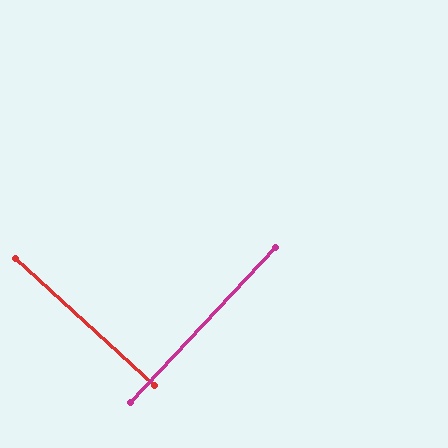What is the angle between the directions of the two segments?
Approximately 90 degrees.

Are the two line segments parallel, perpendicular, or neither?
Perpendicular — they meet at approximately 90°.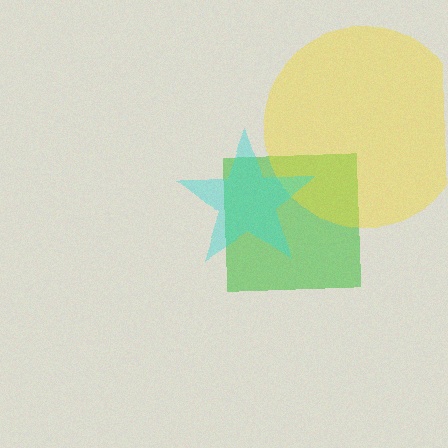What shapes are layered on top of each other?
The layered shapes are: a green square, a yellow circle, a cyan star.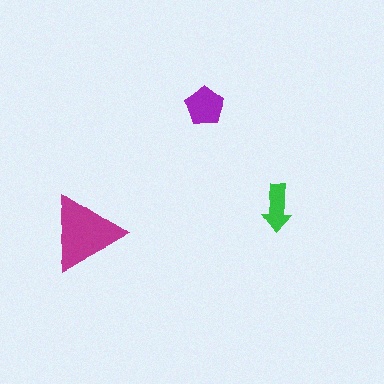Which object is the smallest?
The green arrow.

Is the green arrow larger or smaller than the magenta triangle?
Smaller.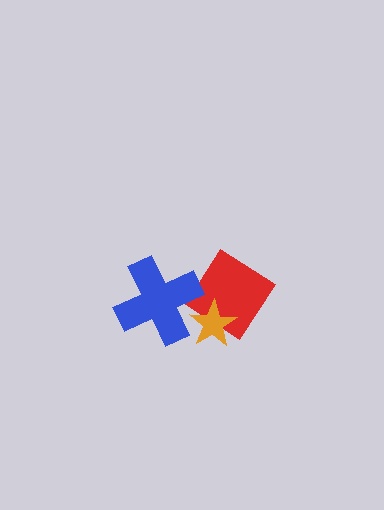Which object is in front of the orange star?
The blue cross is in front of the orange star.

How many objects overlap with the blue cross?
1 object overlaps with the blue cross.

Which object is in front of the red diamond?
The orange star is in front of the red diamond.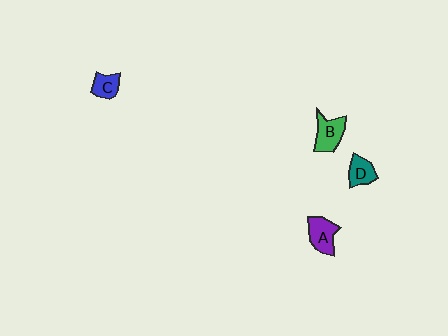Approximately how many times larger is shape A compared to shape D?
Approximately 1.3 times.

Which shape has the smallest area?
Shape C (blue).